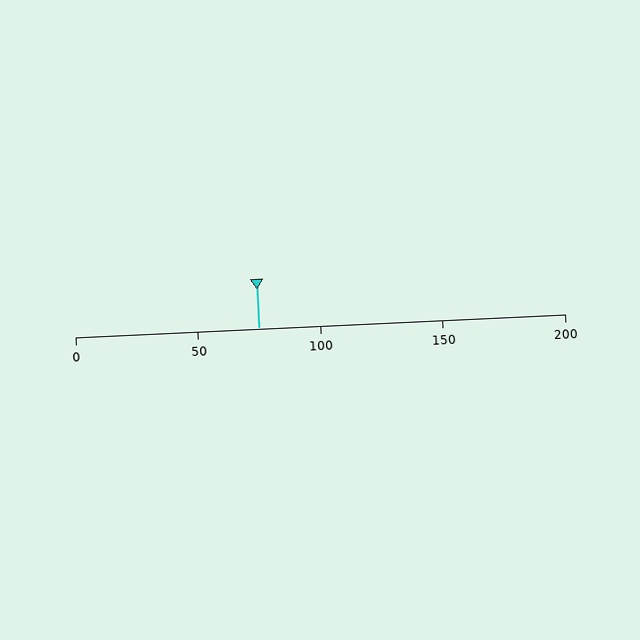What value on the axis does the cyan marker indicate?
The marker indicates approximately 75.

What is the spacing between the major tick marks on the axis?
The major ticks are spaced 50 apart.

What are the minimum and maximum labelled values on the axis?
The axis runs from 0 to 200.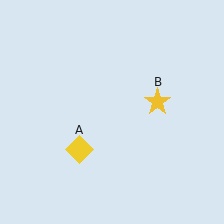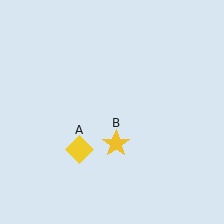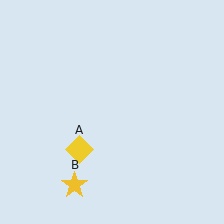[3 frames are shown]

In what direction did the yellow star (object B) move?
The yellow star (object B) moved down and to the left.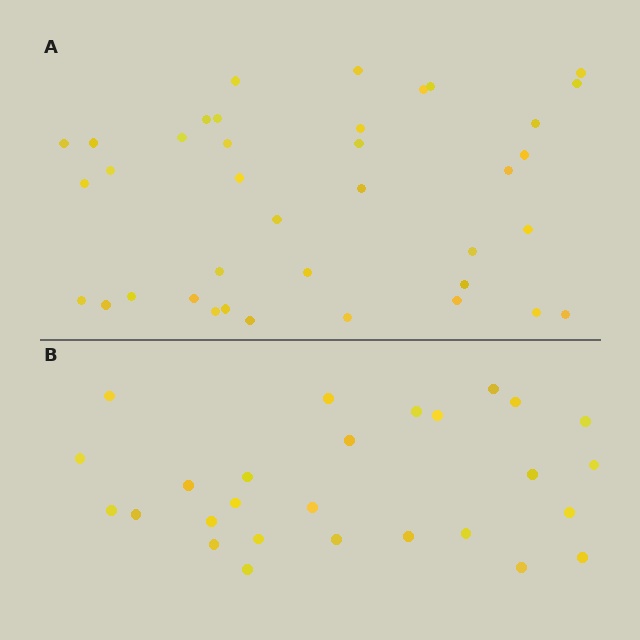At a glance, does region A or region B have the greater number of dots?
Region A (the top region) has more dots.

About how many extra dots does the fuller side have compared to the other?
Region A has roughly 12 or so more dots than region B.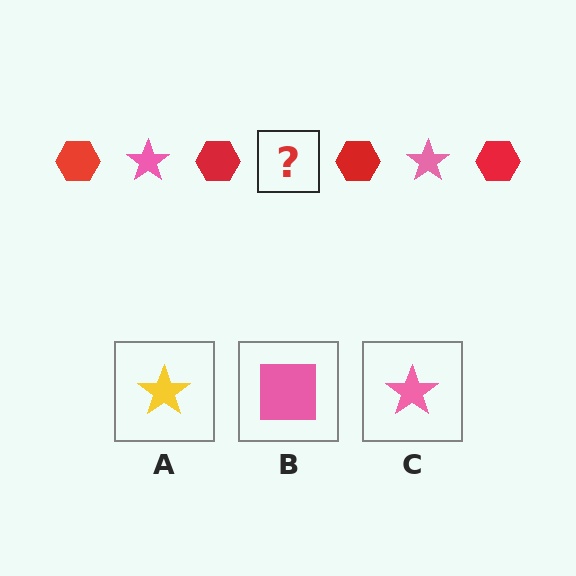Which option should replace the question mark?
Option C.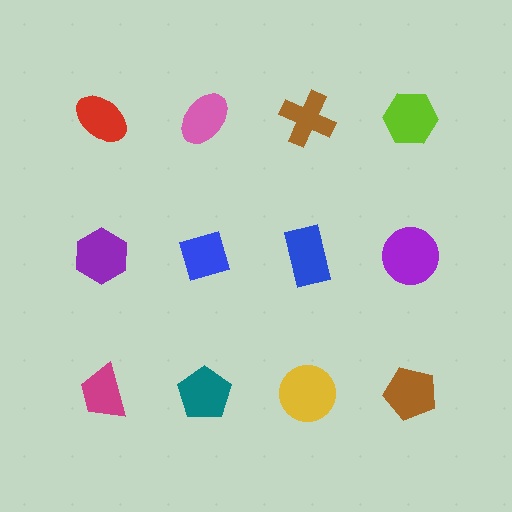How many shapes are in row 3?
4 shapes.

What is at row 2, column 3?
A blue rectangle.